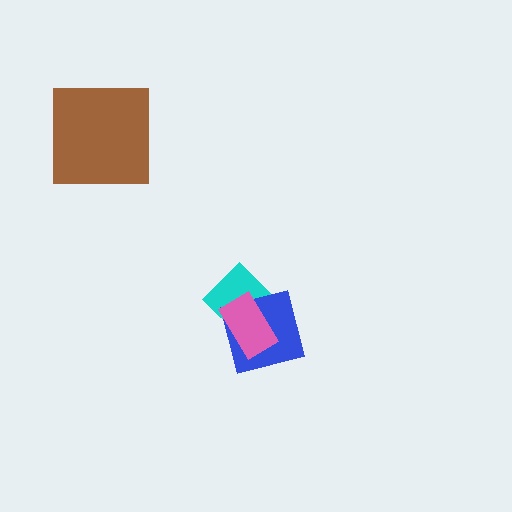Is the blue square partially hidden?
Yes, it is partially covered by another shape.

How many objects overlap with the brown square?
0 objects overlap with the brown square.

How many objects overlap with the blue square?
2 objects overlap with the blue square.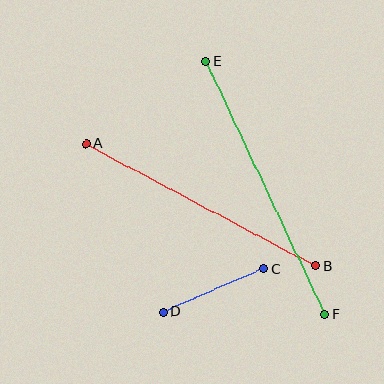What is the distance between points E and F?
The distance is approximately 279 pixels.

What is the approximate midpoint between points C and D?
The midpoint is at approximately (213, 291) pixels.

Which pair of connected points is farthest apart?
Points E and F are farthest apart.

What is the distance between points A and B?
The distance is approximately 260 pixels.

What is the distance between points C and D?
The distance is approximately 109 pixels.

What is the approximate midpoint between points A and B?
The midpoint is at approximately (201, 205) pixels.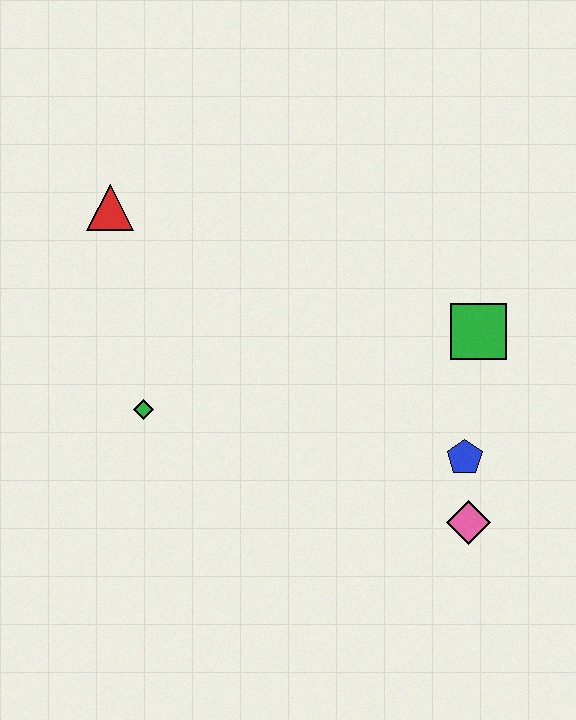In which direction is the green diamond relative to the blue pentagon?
The green diamond is to the left of the blue pentagon.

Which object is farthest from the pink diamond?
The red triangle is farthest from the pink diamond.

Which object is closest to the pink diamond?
The blue pentagon is closest to the pink diamond.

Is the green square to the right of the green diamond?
Yes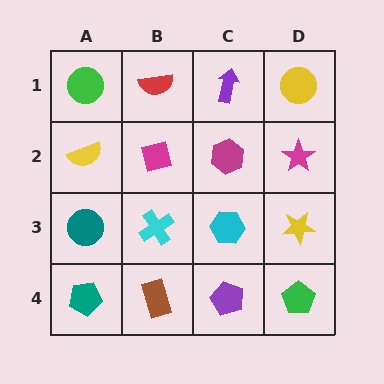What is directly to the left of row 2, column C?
A magenta square.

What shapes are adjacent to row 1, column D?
A magenta star (row 2, column D), a purple arrow (row 1, column C).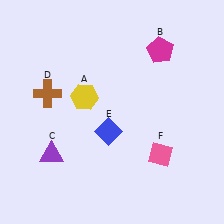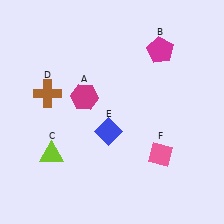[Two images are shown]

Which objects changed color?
A changed from yellow to magenta. C changed from purple to lime.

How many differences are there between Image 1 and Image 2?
There are 2 differences between the two images.